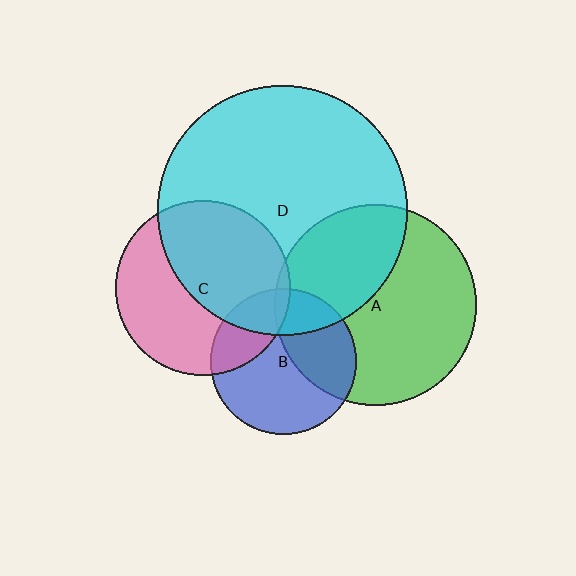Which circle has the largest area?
Circle D (cyan).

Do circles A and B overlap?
Yes.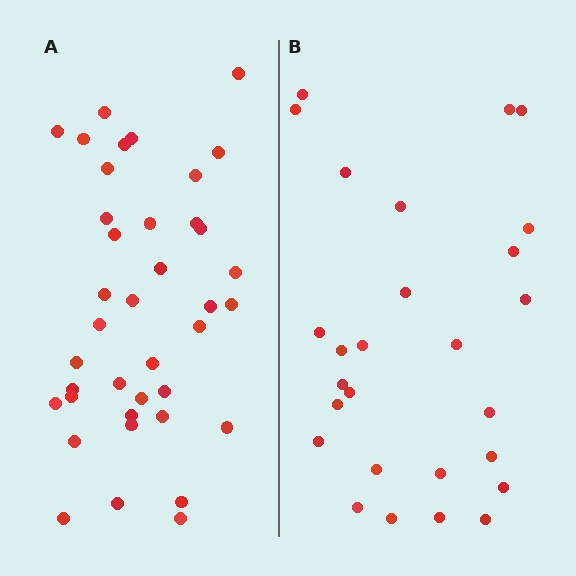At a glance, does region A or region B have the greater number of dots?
Region A (the left region) has more dots.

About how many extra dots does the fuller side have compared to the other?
Region A has roughly 12 or so more dots than region B.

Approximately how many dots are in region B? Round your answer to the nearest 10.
About 30 dots. (The exact count is 27, which rounds to 30.)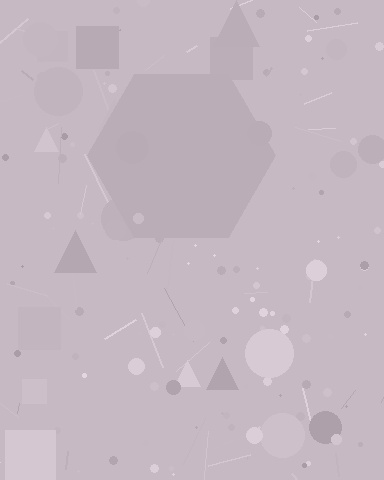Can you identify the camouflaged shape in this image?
The camouflaged shape is a hexagon.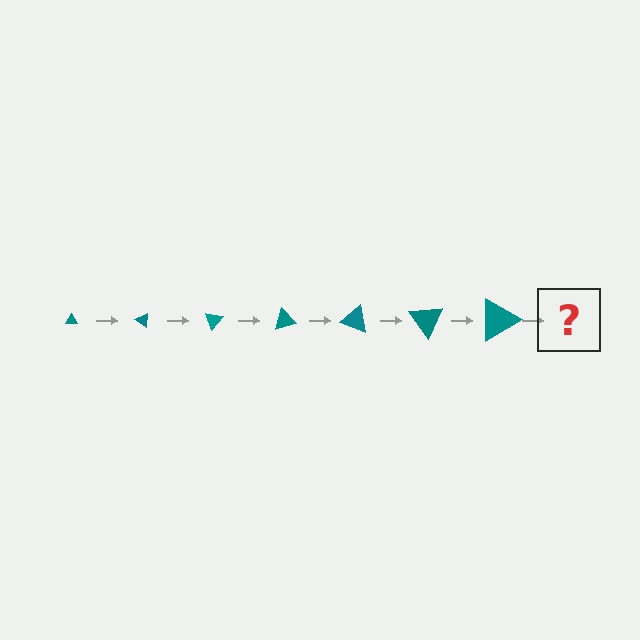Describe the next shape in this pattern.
It should be a triangle, larger than the previous one and rotated 245 degrees from the start.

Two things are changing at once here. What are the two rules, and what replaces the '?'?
The two rules are that the triangle grows larger each step and it rotates 35 degrees each step. The '?' should be a triangle, larger than the previous one and rotated 245 degrees from the start.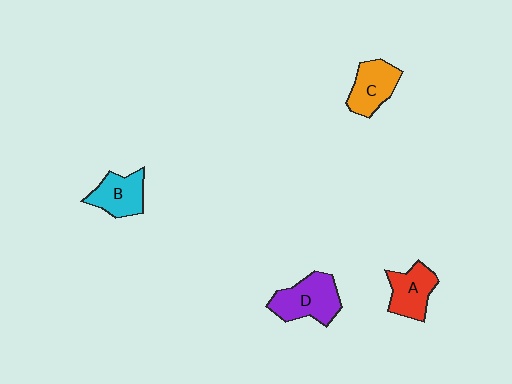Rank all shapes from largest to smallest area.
From largest to smallest: D (purple), C (orange), A (red), B (cyan).